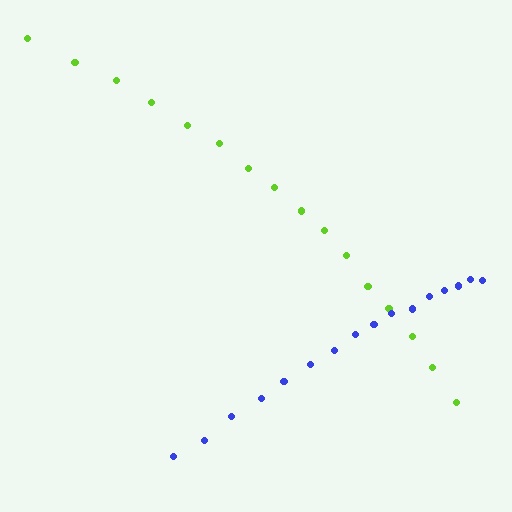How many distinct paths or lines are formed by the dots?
There are 2 distinct paths.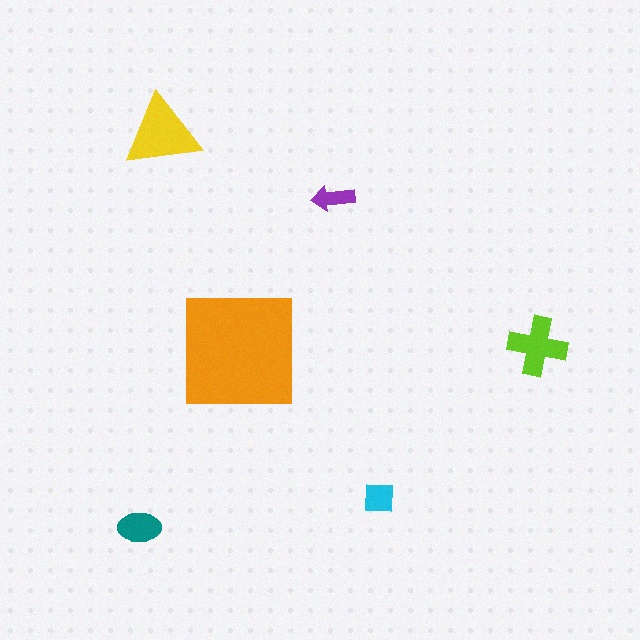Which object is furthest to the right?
The lime cross is rightmost.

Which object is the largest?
The orange square.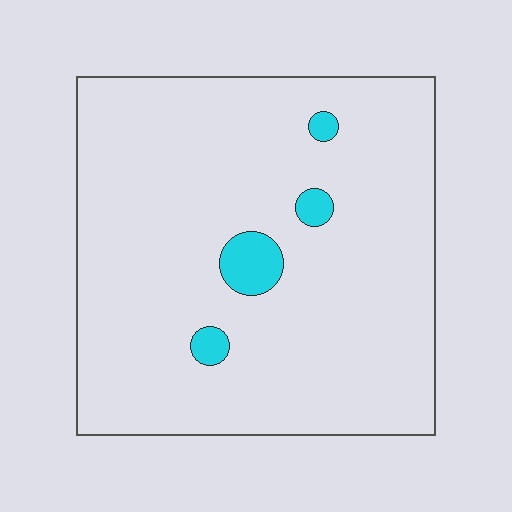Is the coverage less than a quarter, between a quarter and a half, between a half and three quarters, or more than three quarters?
Less than a quarter.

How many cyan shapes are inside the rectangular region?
4.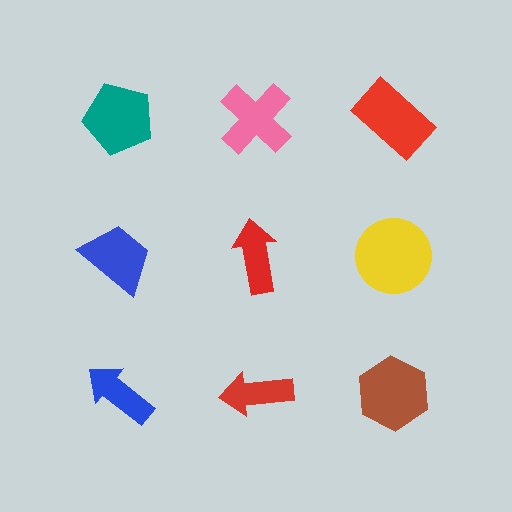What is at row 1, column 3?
A red rectangle.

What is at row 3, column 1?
A blue arrow.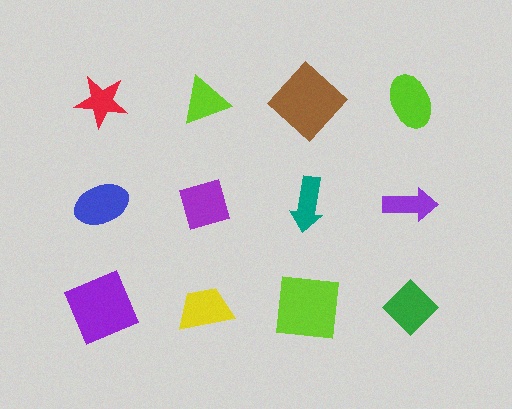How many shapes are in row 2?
4 shapes.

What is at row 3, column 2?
A yellow trapezoid.